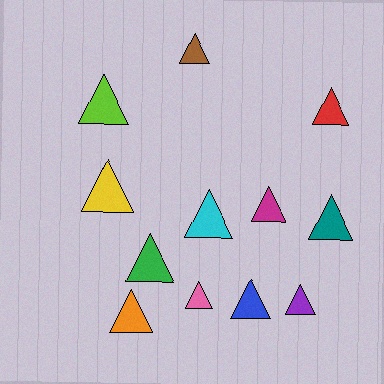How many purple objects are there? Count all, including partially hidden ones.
There is 1 purple object.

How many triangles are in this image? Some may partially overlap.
There are 12 triangles.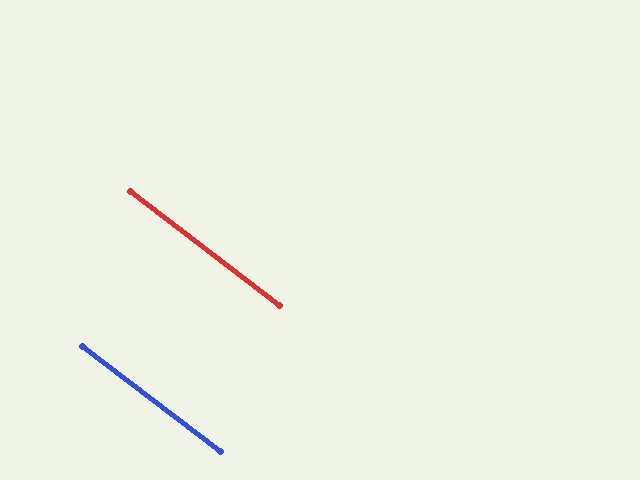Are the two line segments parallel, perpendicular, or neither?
Parallel — their directions differ by only 0.0°.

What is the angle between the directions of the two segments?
Approximately 0 degrees.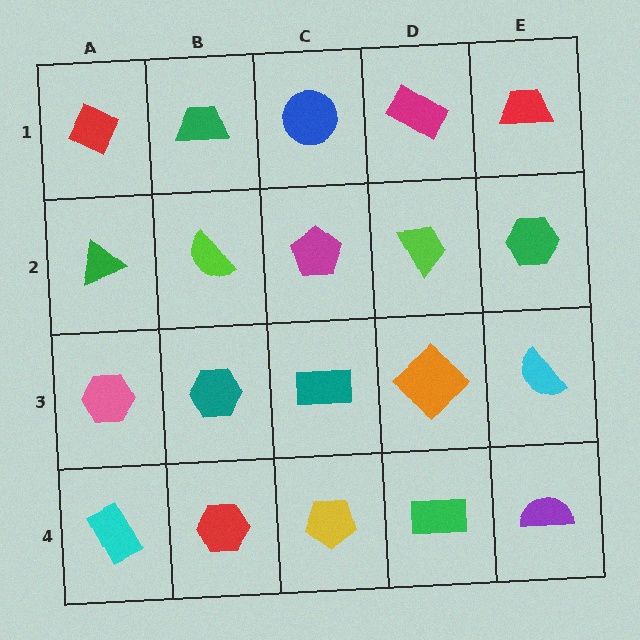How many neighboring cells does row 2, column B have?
4.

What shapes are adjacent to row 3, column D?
A lime trapezoid (row 2, column D), a green rectangle (row 4, column D), a teal rectangle (row 3, column C), a cyan semicircle (row 3, column E).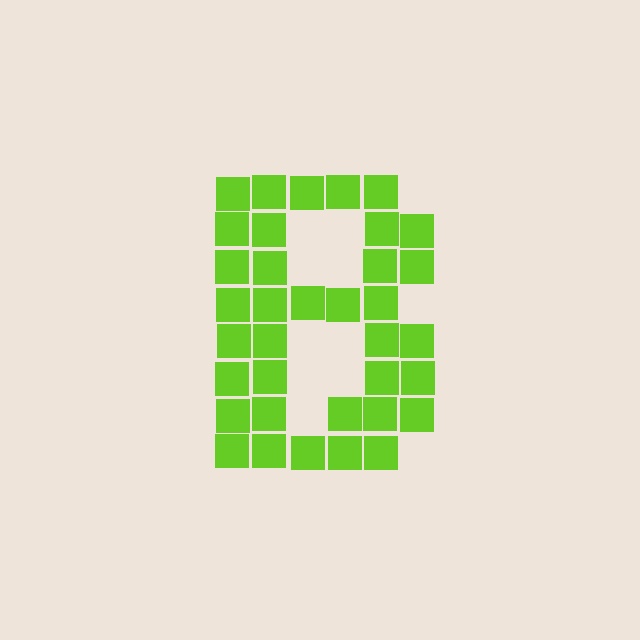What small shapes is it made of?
It is made of small squares.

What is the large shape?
The large shape is the letter B.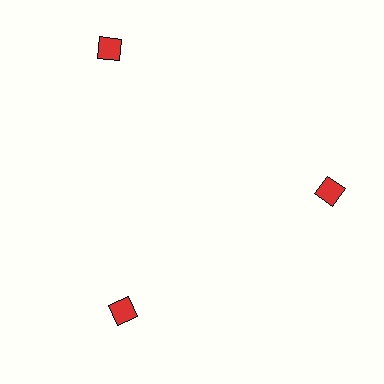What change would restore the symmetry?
The symmetry would be restored by moving it inward, back onto the ring so that all 3 squares sit at equal angles and equal distance from the center.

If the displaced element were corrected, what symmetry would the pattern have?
It would have 3-fold rotational symmetry — the pattern would map onto itself every 120 degrees.